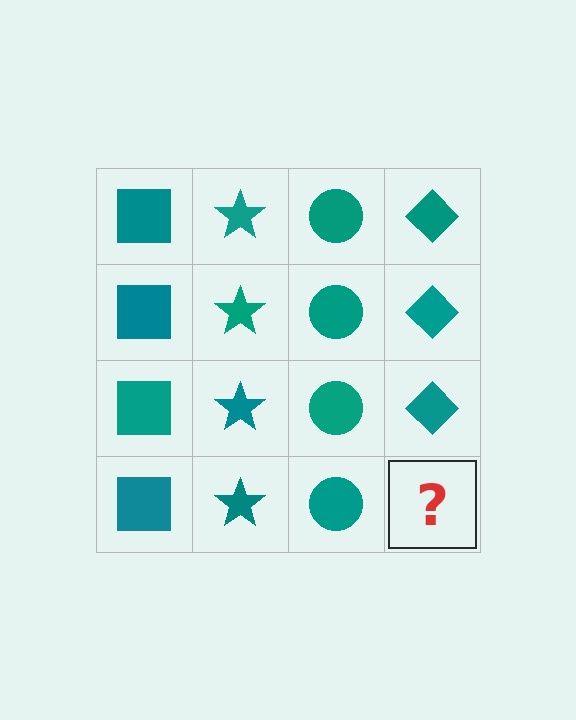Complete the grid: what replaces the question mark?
The question mark should be replaced with a teal diamond.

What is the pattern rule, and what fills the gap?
The rule is that each column has a consistent shape. The gap should be filled with a teal diamond.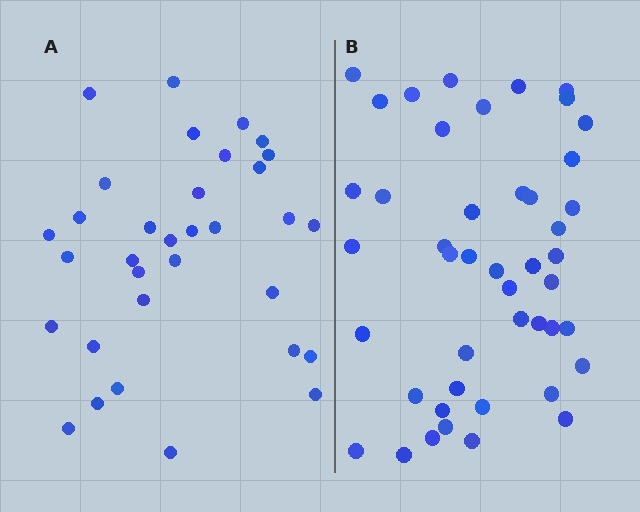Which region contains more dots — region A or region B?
Region B (the right region) has more dots.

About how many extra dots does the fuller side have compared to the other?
Region B has roughly 12 or so more dots than region A.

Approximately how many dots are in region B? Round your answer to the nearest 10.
About 40 dots. (The exact count is 45, which rounds to 40.)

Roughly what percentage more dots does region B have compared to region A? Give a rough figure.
About 35% more.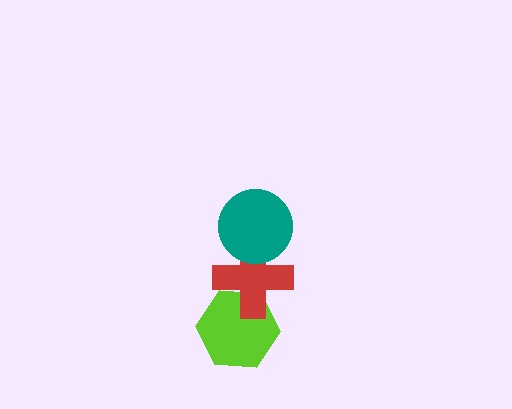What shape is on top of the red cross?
The teal circle is on top of the red cross.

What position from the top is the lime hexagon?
The lime hexagon is 3rd from the top.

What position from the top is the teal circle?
The teal circle is 1st from the top.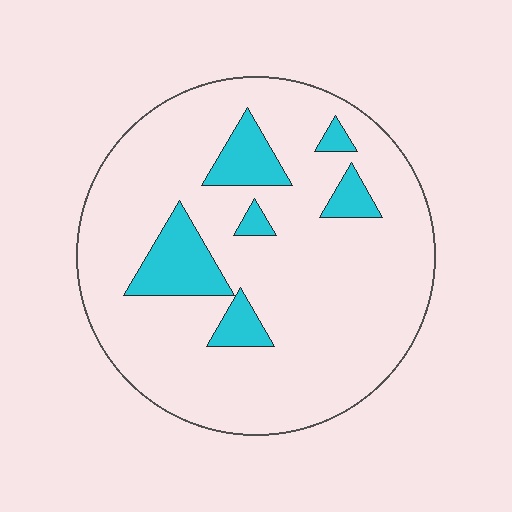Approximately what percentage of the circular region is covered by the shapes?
Approximately 15%.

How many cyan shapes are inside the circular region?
6.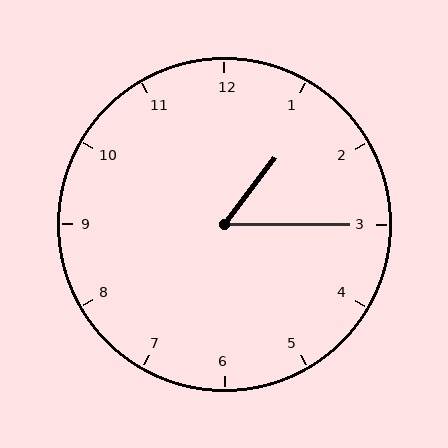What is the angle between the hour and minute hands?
Approximately 52 degrees.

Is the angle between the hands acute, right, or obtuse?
It is acute.